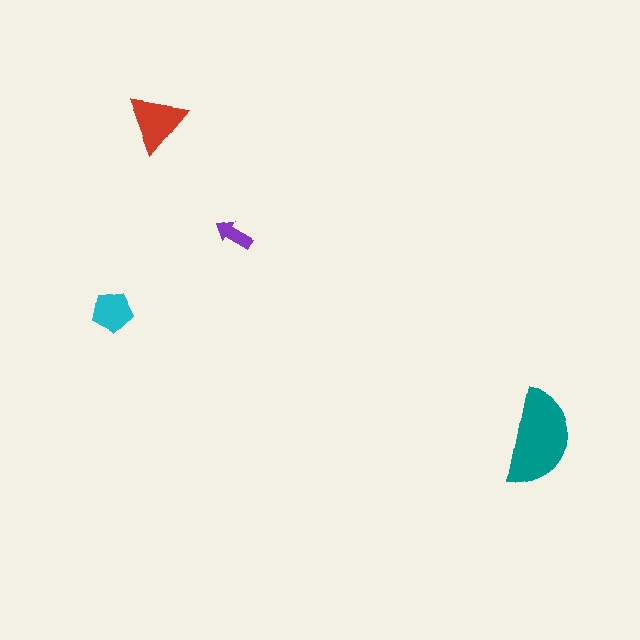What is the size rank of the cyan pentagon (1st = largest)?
3rd.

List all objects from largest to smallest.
The teal semicircle, the red triangle, the cyan pentagon, the purple arrow.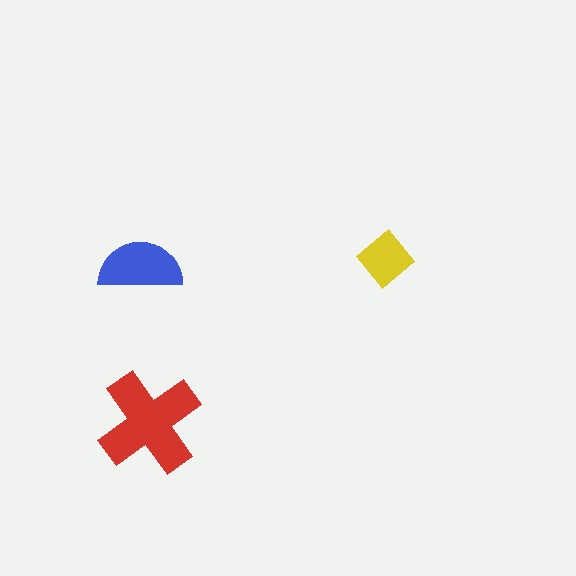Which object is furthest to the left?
The blue semicircle is leftmost.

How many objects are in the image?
There are 3 objects in the image.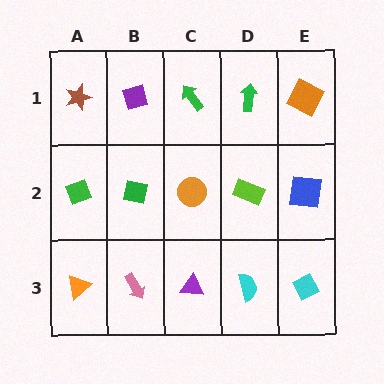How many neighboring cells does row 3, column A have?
2.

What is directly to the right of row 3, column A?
A pink arrow.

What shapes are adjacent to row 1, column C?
An orange circle (row 2, column C), a purple diamond (row 1, column B), a green arrow (row 1, column D).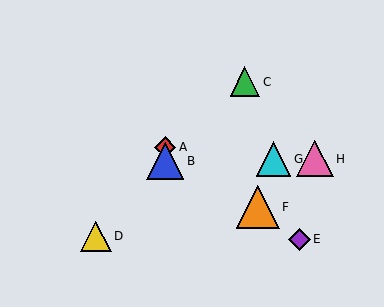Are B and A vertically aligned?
Yes, both are at x≈165.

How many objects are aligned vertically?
2 objects (A, B) are aligned vertically.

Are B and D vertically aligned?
No, B is at x≈165 and D is at x≈96.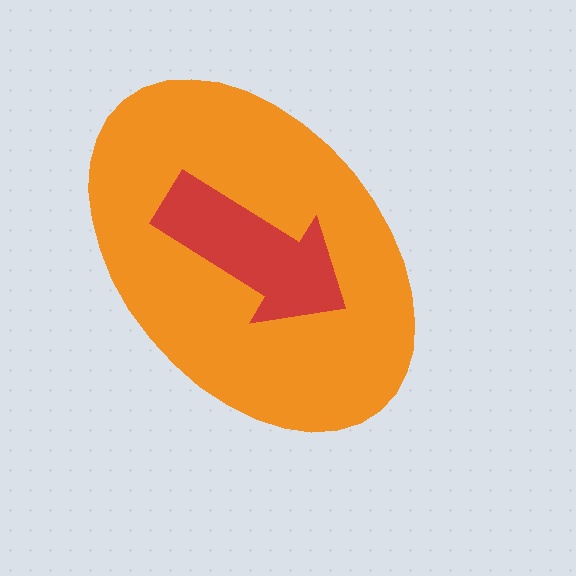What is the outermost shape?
The orange ellipse.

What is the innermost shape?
The red arrow.